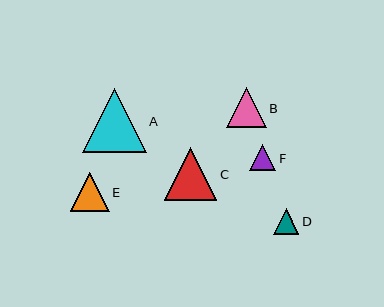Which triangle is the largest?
Triangle A is the largest with a size of approximately 64 pixels.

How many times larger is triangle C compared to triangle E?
Triangle C is approximately 1.3 times the size of triangle E.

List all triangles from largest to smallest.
From largest to smallest: A, C, B, E, F, D.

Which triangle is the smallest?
Triangle D is the smallest with a size of approximately 26 pixels.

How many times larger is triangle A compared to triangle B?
Triangle A is approximately 1.6 times the size of triangle B.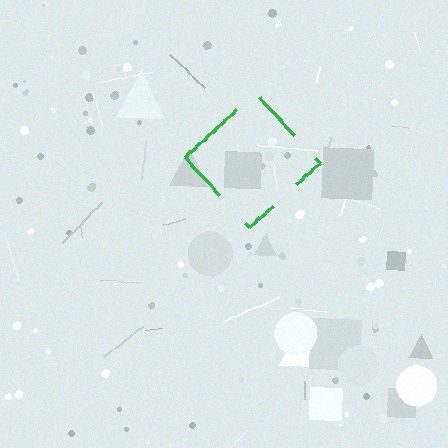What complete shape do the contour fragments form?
The contour fragments form a diamond.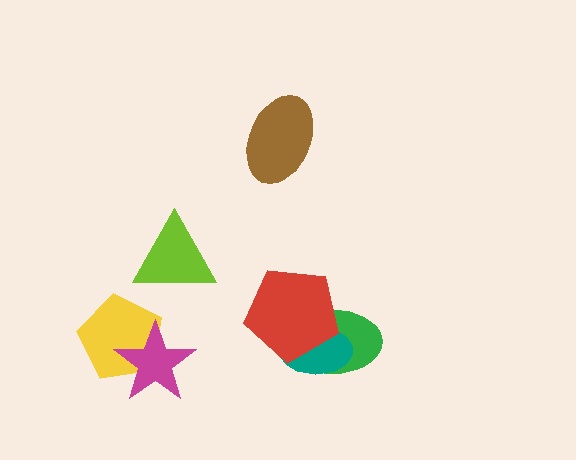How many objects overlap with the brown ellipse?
0 objects overlap with the brown ellipse.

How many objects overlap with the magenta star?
1 object overlaps with the magenta star.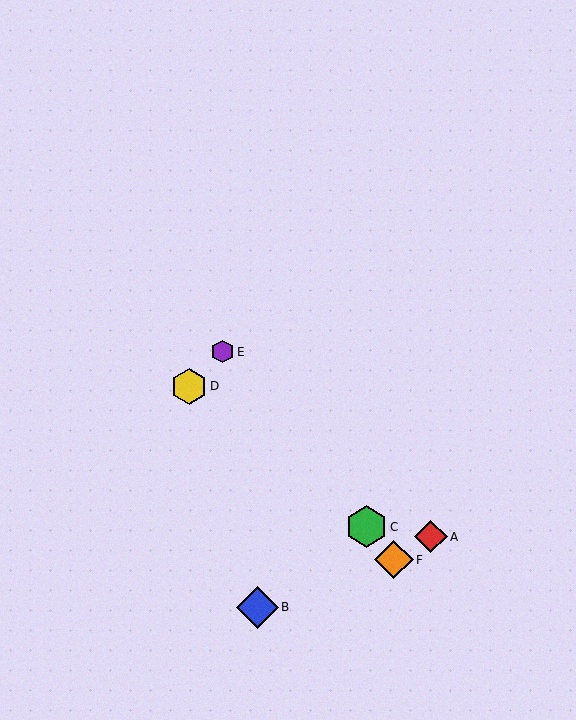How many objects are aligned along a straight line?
3 objects (C, E, F) are aligned along a straight line.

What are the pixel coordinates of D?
Object D is at (189, 386).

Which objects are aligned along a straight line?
Objects C, E, F are aligned along a straight line.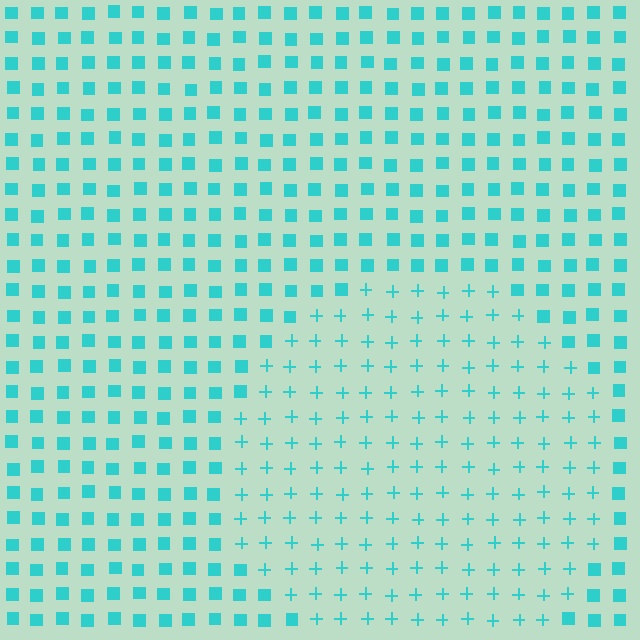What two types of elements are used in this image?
The image uses plus signs inside the circle region and squares outside it.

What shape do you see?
I see a circle.